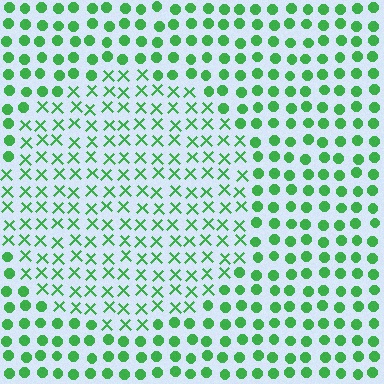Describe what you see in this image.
The image is filled with small green elements arranged in a uniform grid. A circle-shaped region contains X marks, while the surrounding area contains circles. The boundary is defined purely by the change in element shape.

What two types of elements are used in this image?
The image uses X marks inside the circle region and circles outside it.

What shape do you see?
I see a circle.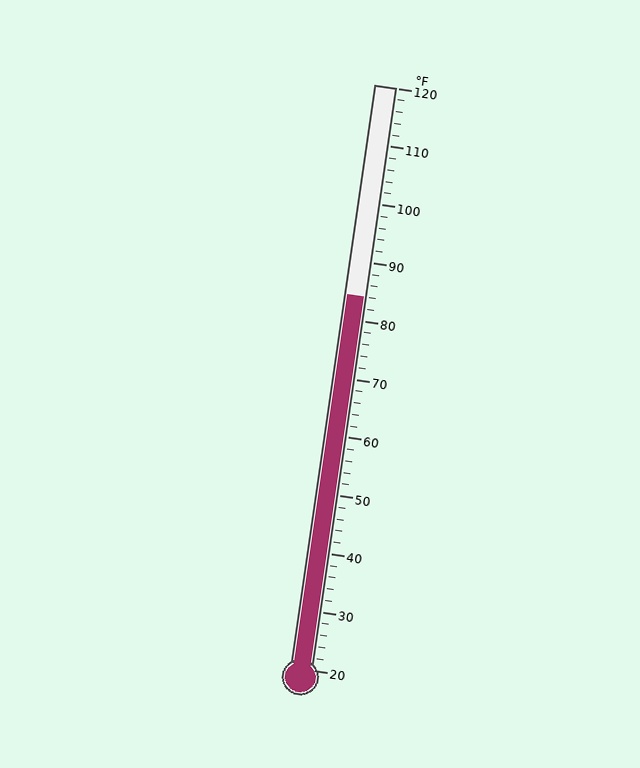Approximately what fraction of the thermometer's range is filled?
The thermometer is filled to approximately 65% of its range.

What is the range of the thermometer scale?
The thermometer scale ranges from 20°F to 120°F.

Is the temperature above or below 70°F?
The temperature is above 70°F.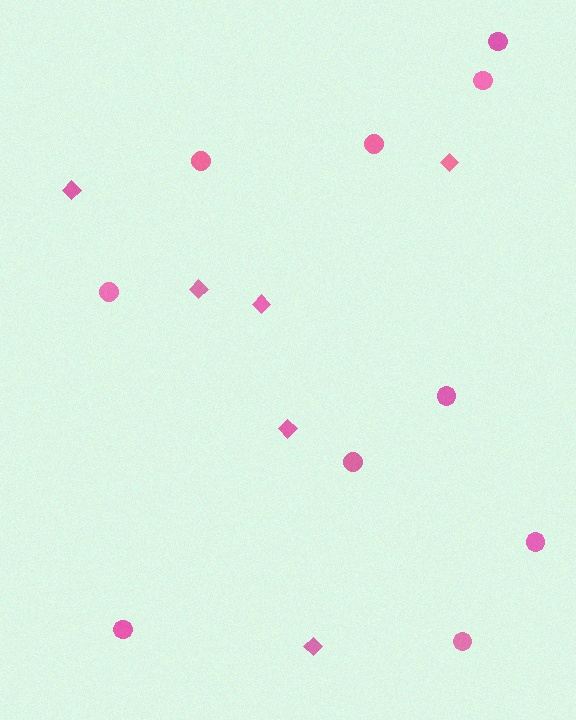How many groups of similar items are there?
There are 2 groups: one group of circles (10) and one group of diamonds (6).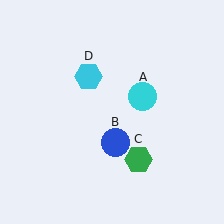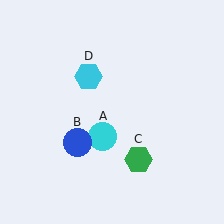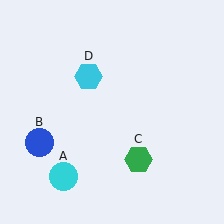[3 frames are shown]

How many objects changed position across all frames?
2 objects changed position: cyan circle (object A), blue circle (object B).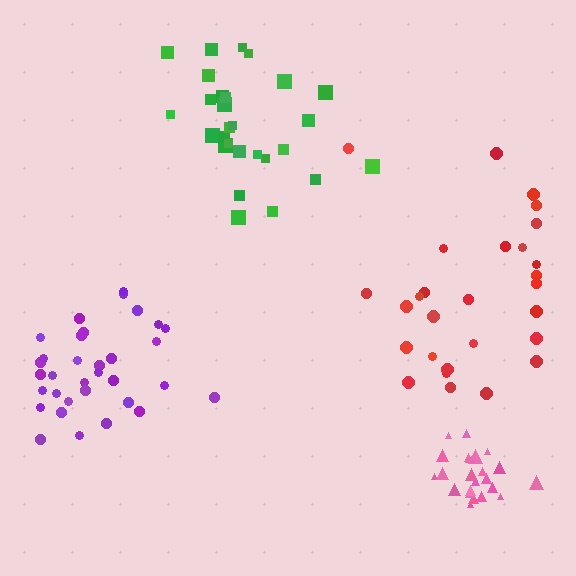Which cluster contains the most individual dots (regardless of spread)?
Purple (33).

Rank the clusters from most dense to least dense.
pink, green, purple, red.